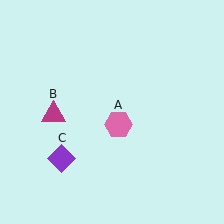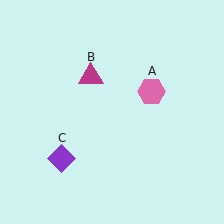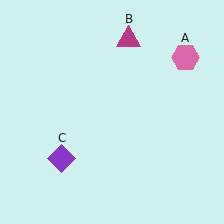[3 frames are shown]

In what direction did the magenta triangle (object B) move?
The magenta triangle (object B) moved up and to the right.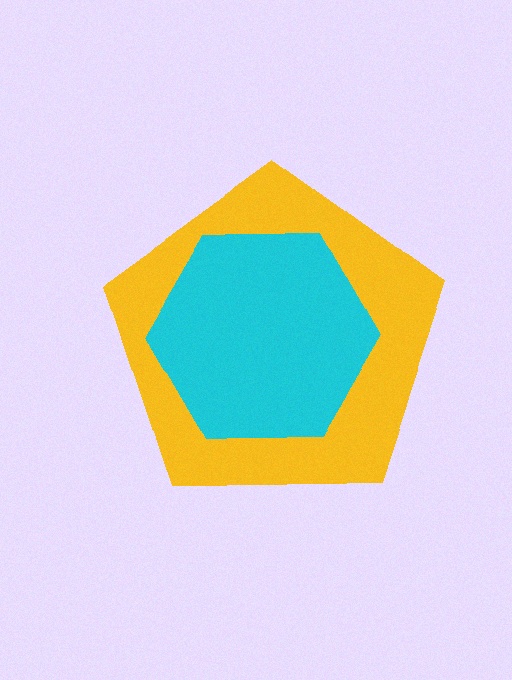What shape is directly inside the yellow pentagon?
The cyan hexagon.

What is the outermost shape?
The yellow pentagon.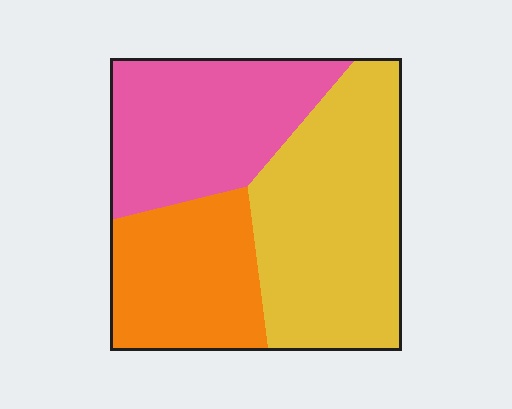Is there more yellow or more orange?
Yellow.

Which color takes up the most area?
Yellow, at roughly 45%.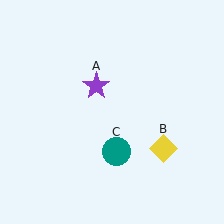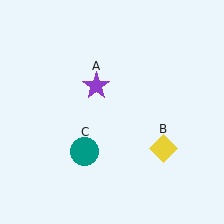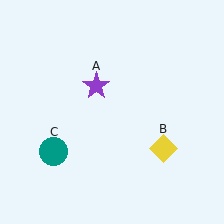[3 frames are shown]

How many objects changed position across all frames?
1 object changed position: teal circle (object C).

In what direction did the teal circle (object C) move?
The teal circle (object C) moved left.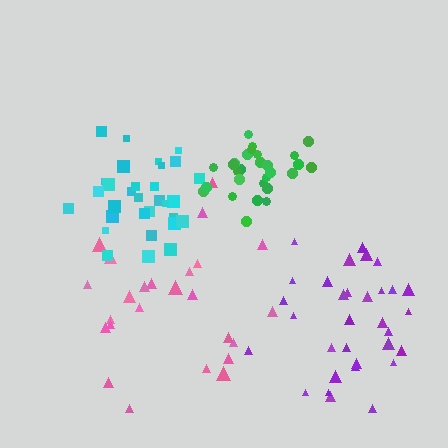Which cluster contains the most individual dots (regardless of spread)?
Purple (32).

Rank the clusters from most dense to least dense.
green, cyan, purple, pink.